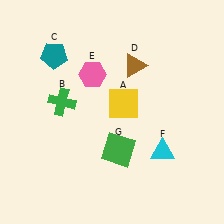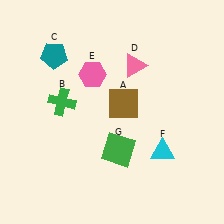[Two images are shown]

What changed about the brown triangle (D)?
In Image 1, D is brown. In Image 2, it changed to pink.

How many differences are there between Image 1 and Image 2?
There are 2 differences between the two images.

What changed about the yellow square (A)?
In Image 1, A is yellow. In Image 2, it changed to brown.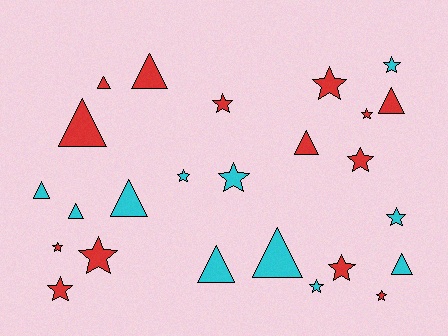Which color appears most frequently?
Red, with 14 objects.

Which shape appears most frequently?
Star, with 14 objects.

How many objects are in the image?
There are 25 objects.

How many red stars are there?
There are 9 red stars.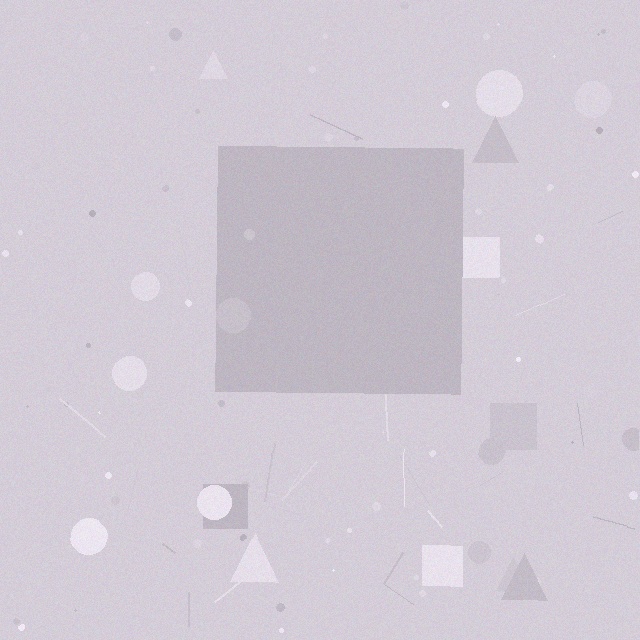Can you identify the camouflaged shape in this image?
The camouflaged shape is a square.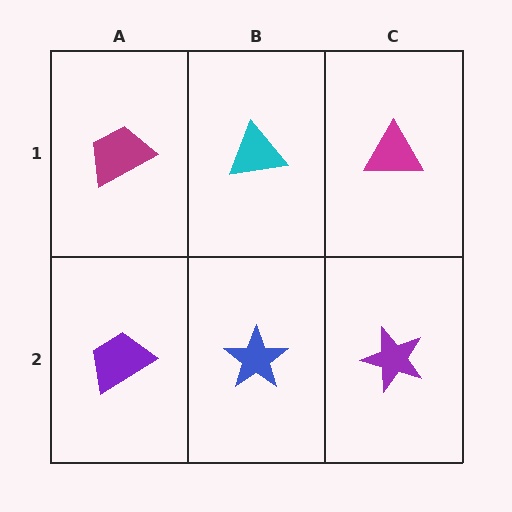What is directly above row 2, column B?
A cyan triangle.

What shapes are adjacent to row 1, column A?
A purple trapezoid (row 2, column A), a cyan triangle (row 1, column B).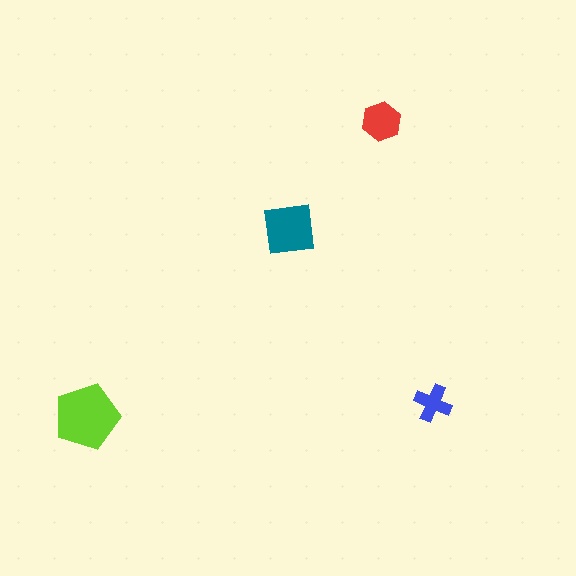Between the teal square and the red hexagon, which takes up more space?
The teal square.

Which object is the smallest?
The blue cross.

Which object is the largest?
The lime pentagon.